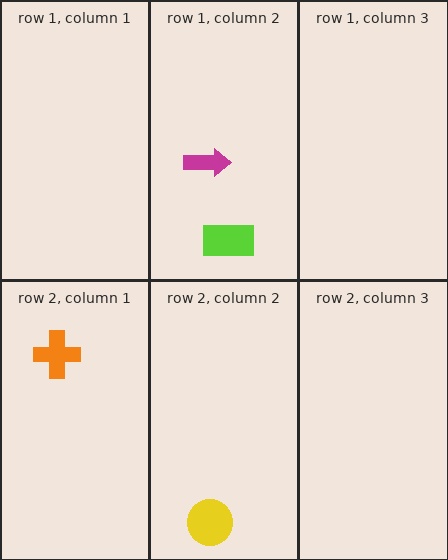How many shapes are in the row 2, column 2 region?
1.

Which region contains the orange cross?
The row 2, column 1 region.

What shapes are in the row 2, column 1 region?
The orange cross.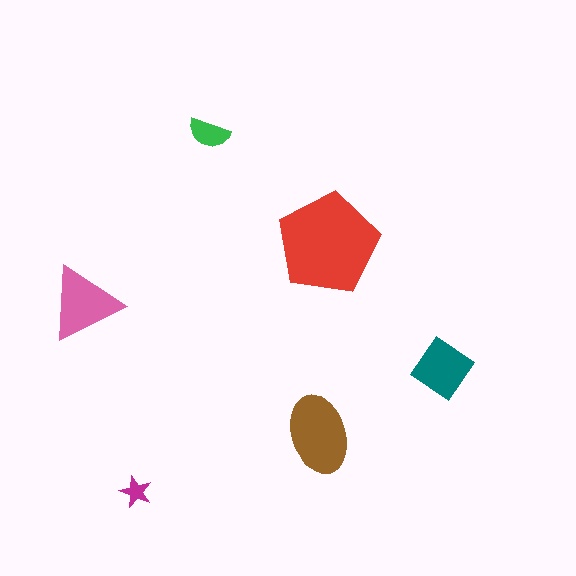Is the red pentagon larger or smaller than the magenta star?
Larger.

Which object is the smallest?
The magenta star.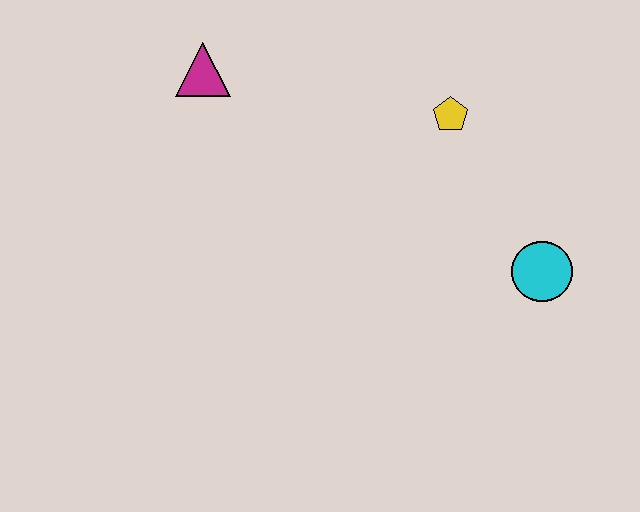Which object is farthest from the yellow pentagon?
The magenta triangle is farthest from the yellow pentagon.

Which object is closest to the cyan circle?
The yellow pentagon is closest to the cyan circle.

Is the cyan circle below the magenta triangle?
Yes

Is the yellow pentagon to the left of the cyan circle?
Yes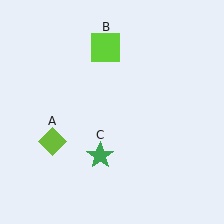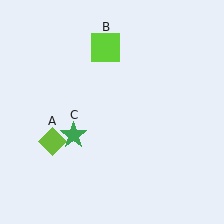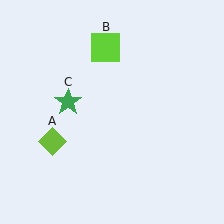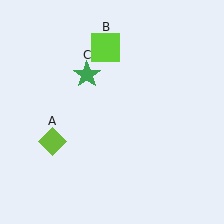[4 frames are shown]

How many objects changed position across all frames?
1 object changed position: green star (object C).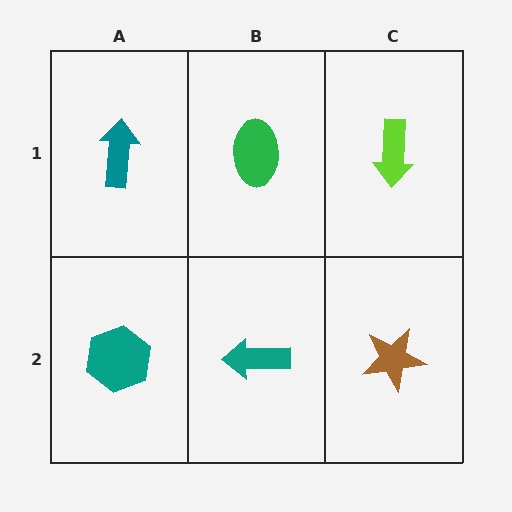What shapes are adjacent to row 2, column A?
A teal arrow (row 1, column A), a teal arrow (row 2, column B).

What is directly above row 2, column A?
A teal arrow.